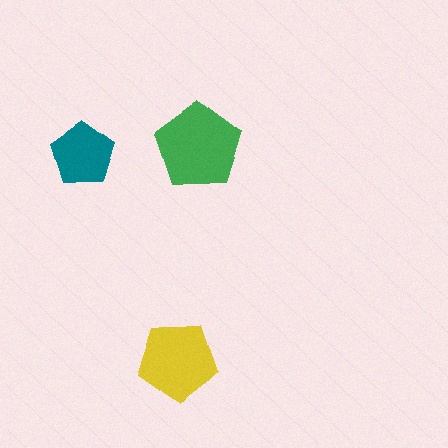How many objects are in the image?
There are 3 objects in the image.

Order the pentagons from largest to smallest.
the green one, the yellow one, the teal one.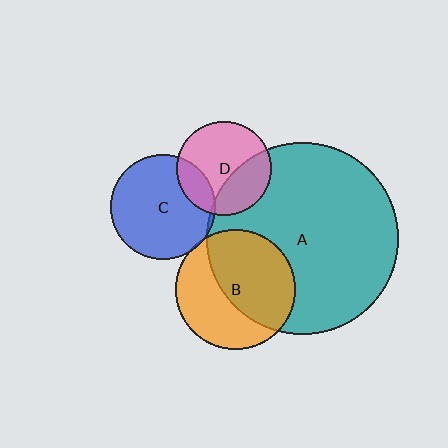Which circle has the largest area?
Circle A (teal).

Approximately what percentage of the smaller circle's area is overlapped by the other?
Approximately 20%.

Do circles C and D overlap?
Yes.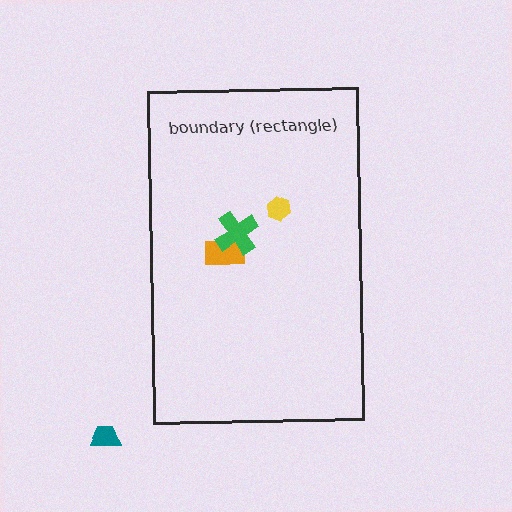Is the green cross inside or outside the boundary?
Inside.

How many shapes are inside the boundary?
3 inside, 1 outside.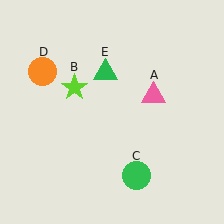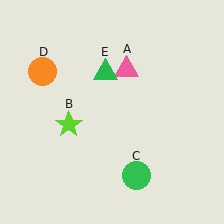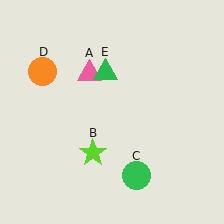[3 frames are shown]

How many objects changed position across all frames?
2 objects changed position: pink triangle (object A), lime star (object B).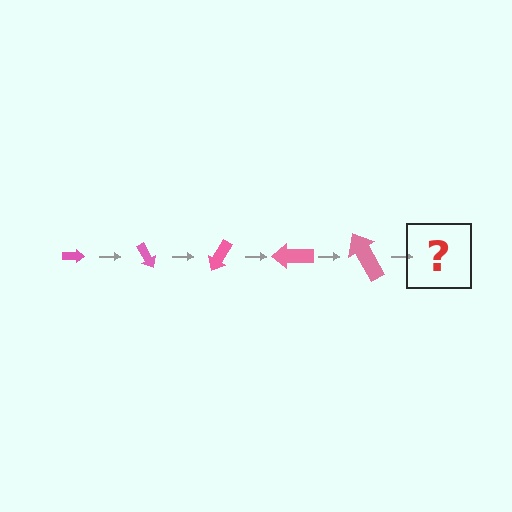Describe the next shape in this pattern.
It should be an arrow, larger than the previous one and rotated 300 degrees from the start.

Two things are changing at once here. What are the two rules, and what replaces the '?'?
The two rules are that the arrow grows larger each step and it rotates 60 degrees each step. The '?' should be an arrow, larger than the previous one and rotated 300 degrees from the start.